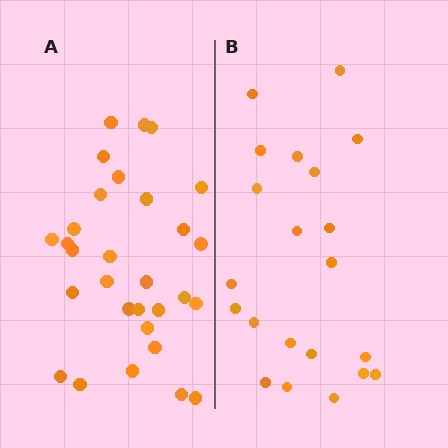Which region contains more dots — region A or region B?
Region A (the left region) has more dots.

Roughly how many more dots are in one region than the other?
Region A has roughly 8 or so more dots than region B.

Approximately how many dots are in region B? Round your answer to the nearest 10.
About 20 dots. (The exact count is 21, which rounds to 20.)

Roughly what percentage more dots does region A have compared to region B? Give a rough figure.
About 45% more.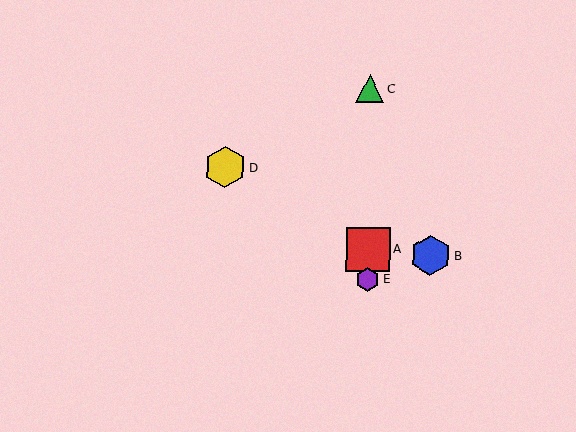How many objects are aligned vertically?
3 objects (A, C, E) are aligned vertically.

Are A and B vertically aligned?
No, A is at x≈368 and B is at x≈430.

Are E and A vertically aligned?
Yes, both are at x≈368.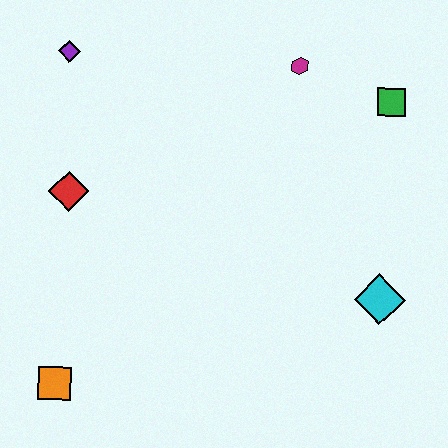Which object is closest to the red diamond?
The purple diamond is closest to the red diamond.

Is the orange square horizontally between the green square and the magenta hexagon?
No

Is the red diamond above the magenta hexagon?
No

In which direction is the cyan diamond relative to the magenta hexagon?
The cyan diamond is below the magenta hexagon.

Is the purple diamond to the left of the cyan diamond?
Yes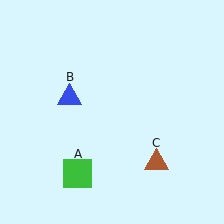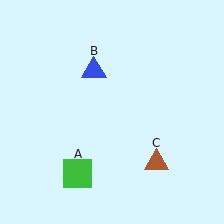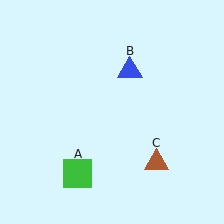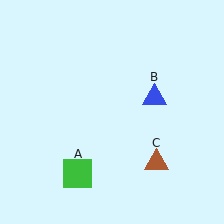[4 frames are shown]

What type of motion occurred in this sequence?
The blue triangle (object B) rotated clockwise around the center of the scene.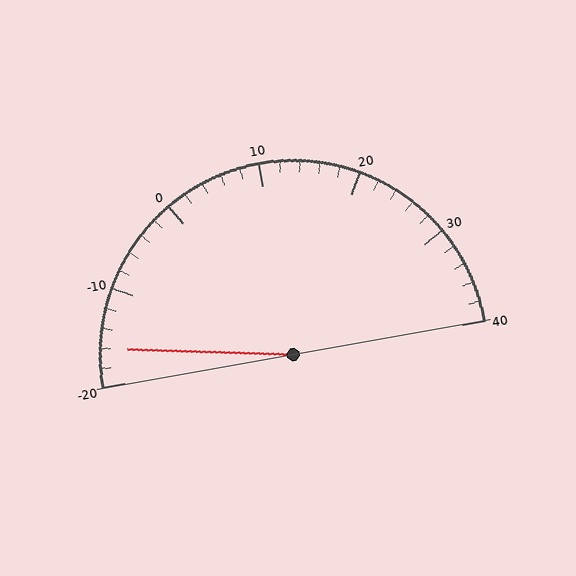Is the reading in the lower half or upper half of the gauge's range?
The reading is in the lower half of the range (-20 to 40).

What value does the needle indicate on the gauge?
The needle indicates approximately -16.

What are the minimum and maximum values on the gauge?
The gauge ranges from -20 to 40.